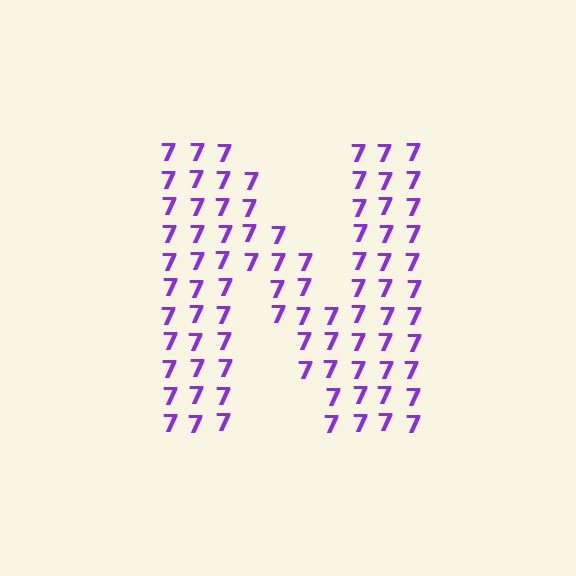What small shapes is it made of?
It is made of small digit 7's.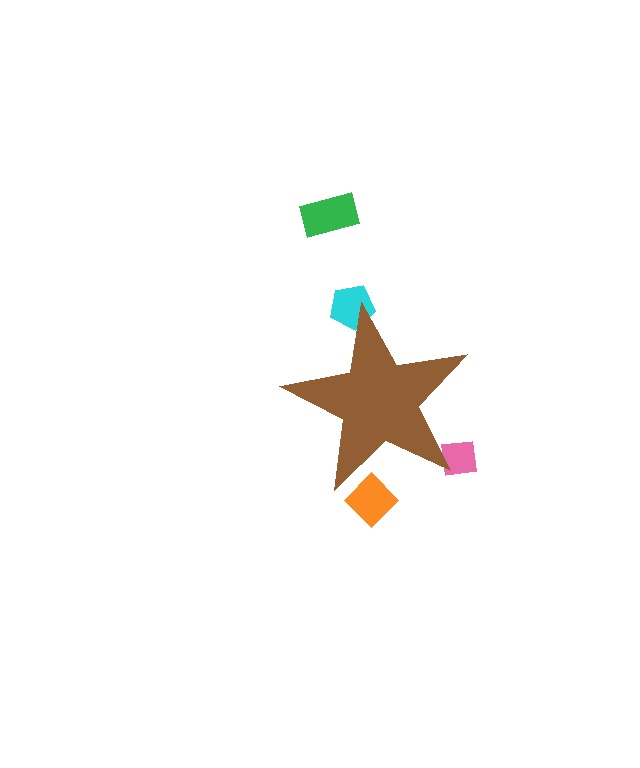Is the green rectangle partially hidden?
No, the green rectangle is fully visible.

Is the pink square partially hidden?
Yes, the pink square is partially hidden behind the brown star.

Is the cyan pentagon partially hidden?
Yes, the cyan pentagon is partially hidden behind the brown star.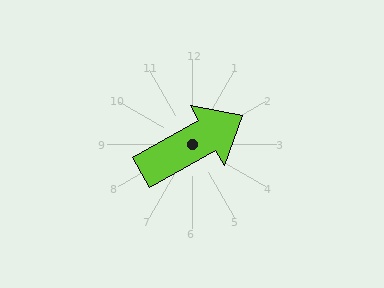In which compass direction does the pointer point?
Northeast.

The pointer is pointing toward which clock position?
Roughly 2 o'clock.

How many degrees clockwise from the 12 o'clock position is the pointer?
Approximately 61 degrees.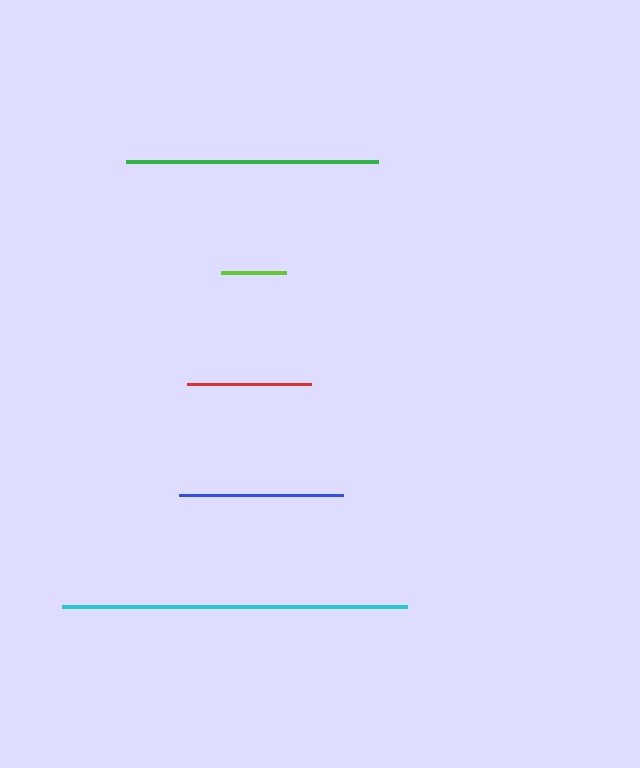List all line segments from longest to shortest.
From longest to shortest: cyan, green, blue, red, lime.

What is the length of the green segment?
The green segment is approximately 252 pixels long.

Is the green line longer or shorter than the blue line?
The green line is longer than the blue line.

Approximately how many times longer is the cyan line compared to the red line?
The cyan line is approximately 2.8 times the length of the red line.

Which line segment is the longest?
The cyan line is the longest at approximately 345 pixels.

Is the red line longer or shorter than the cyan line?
The cyan line is longer than the red line.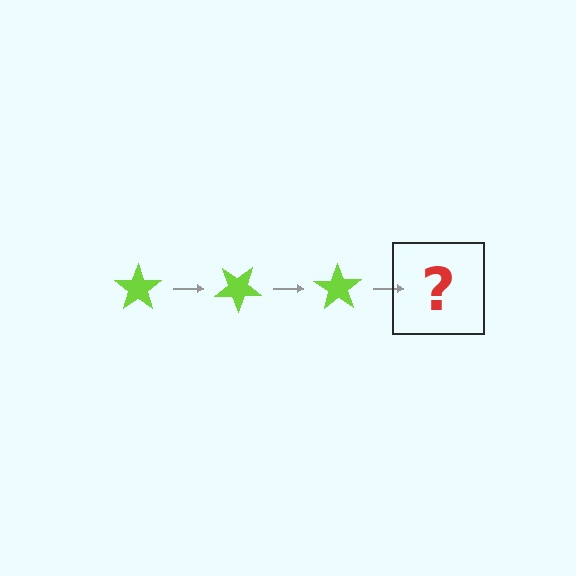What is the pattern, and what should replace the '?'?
The pattern is that the star rotates 35 degrees each step. The '?' should be a lime star rotated 105 degrees.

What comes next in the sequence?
The next element should be a lime star rotated 105 degrees.